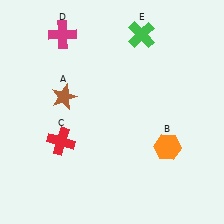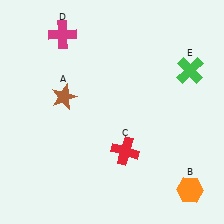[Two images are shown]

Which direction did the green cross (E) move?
The green cross (E) moved right.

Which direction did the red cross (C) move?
The red cross (C) moved right.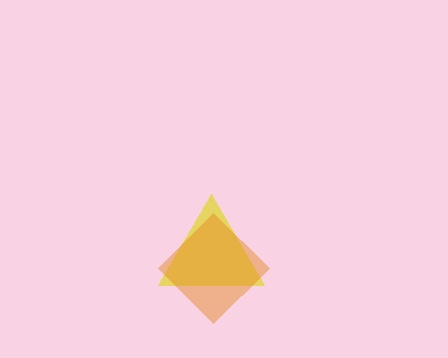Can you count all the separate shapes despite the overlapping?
Yes, there are 2 separate shapes.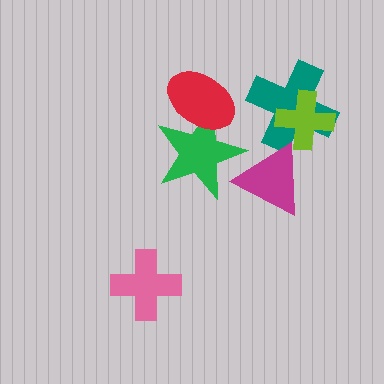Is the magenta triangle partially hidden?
No, no other shape covers it.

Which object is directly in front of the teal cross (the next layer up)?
The magenta triangle is directly in front of the teal cross.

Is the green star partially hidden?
Yes, it is partially covered by another shape.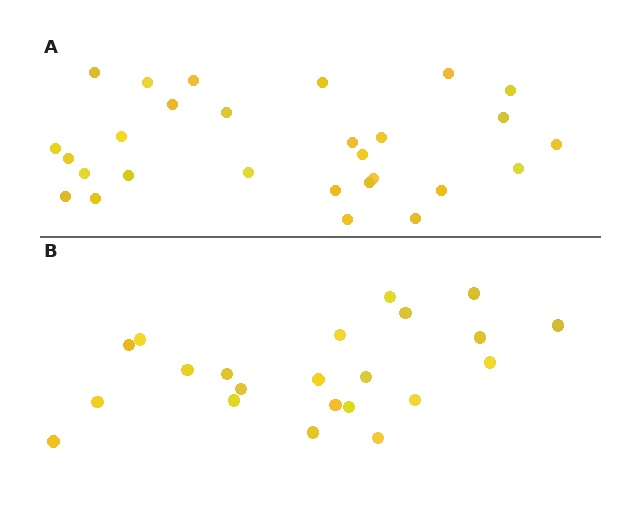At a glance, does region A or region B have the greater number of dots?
Region A (the top region) has more dots.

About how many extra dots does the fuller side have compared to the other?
Region A has about 6 more dots than region B.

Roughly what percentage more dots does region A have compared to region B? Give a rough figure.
About 25% more.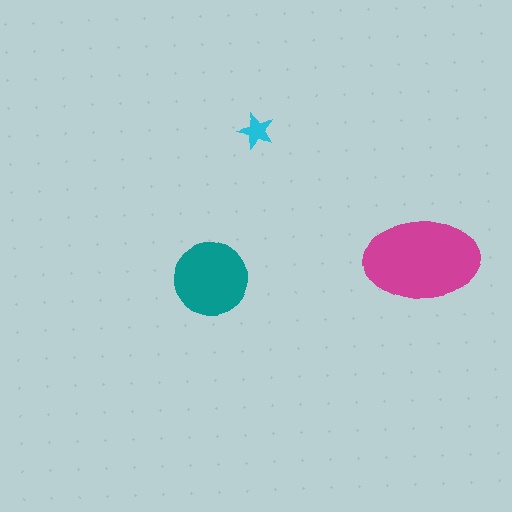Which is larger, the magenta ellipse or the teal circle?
The magenta ellipse.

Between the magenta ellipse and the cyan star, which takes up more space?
The magenta ellipse.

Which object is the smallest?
The cyan star.